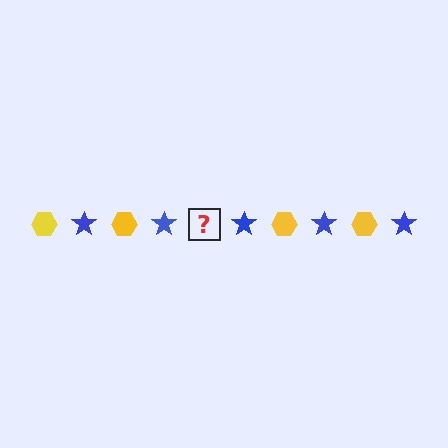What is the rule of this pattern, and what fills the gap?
The rule is that the pattern alternates between yellow hexagon and blue star. The gap should be filled with a yellow hexagon.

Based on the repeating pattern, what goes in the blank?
The blank should be a yellow hexagon.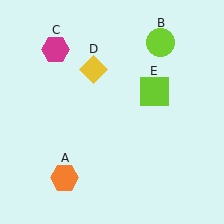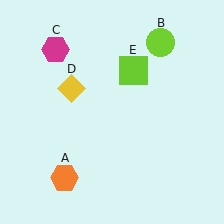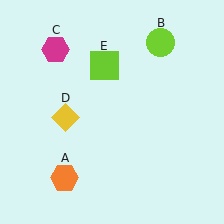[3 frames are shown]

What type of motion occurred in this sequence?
The yellow diamond (object D), lime square (object E) rotated counterclockwise around the center of the scene.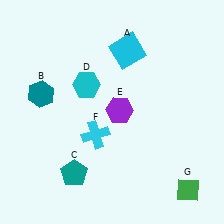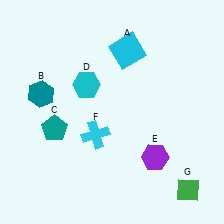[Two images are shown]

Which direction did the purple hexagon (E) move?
The purple hexagon (E) moved down.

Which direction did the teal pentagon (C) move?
The teal pentagon (C) moved up.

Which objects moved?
The objects that moved are: the teal pentagon (C), the purple hexagon (E).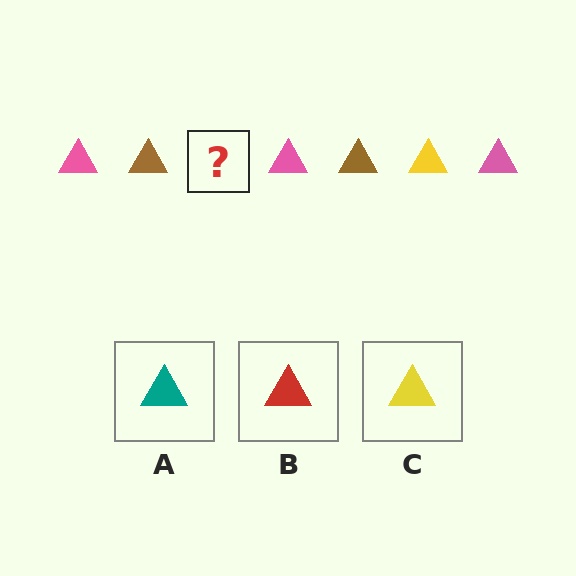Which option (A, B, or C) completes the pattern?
C.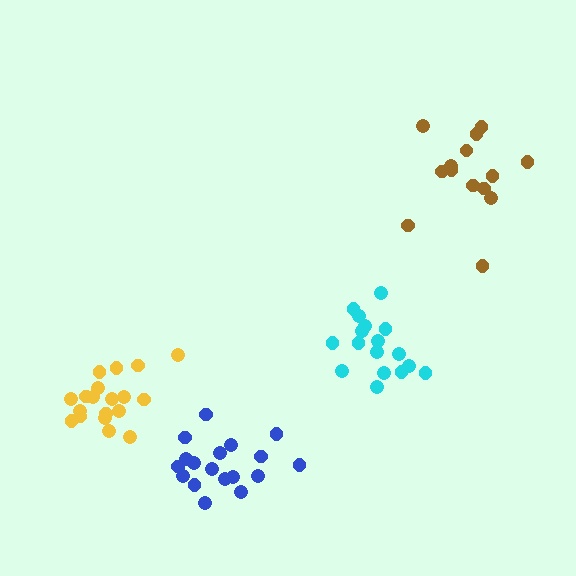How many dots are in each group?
Group 1: 19 dots, Group 2: 14 dots, Group 3: 19 dots, Group 4: 17 dots (69 total).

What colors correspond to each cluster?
The clusters are colored: yellow, brown, blue, cyan.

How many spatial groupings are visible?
There are 4 spatial groupings.